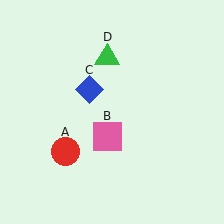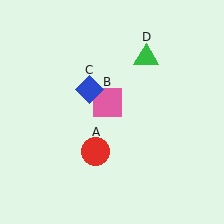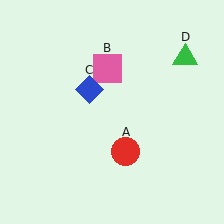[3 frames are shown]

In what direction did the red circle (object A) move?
The red circle (object A) moved right.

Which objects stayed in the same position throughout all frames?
Blue diamond (object C) remained stationary.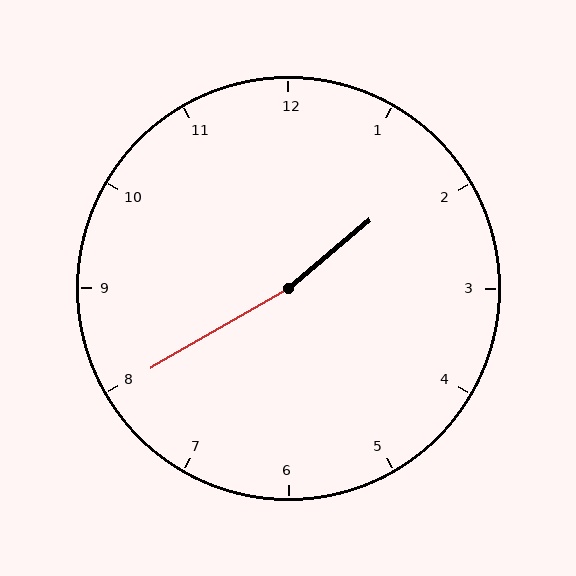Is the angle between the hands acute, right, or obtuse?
It is obtuse.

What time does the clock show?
1:40.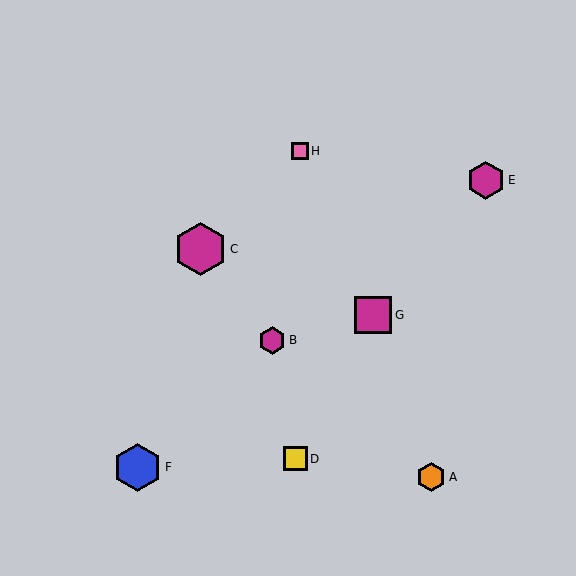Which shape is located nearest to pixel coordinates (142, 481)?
The blue hexagon (labeled F) at (138, 467) is nearest to that location.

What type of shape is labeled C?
Shape C is a magenta hexagon.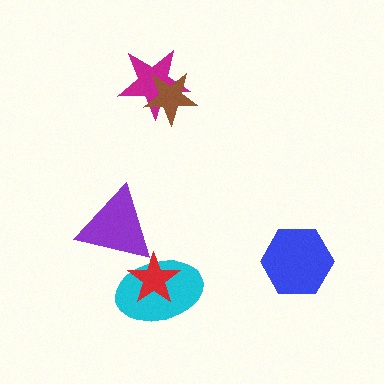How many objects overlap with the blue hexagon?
0 objects overlap with the blue hexagon.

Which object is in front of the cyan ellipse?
The red star is in front of the cyan ellipse.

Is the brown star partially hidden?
No, no other shape covers it.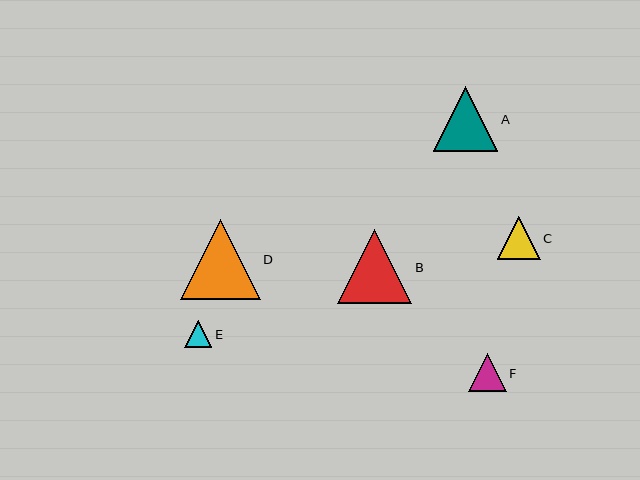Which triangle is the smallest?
Triangle E is the smallest with a size of approximately 27 pixels.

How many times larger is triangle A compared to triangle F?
Triangle A is approximately 1.7 times the size of triangle F.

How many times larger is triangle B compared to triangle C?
Triangle B is approximately 1.7 times the size of triangle C.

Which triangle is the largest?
Triangle D is the largest with a size of approximately 80 pixels.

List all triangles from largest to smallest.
From largest to smallest: D, B, A, C, F, E.